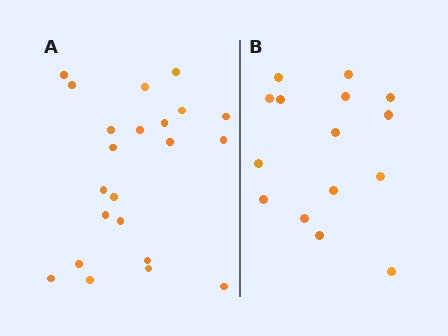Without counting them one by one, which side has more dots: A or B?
Region A (the left region) has more dots.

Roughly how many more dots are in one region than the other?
Region A has roughly 8 or so more dots than region B.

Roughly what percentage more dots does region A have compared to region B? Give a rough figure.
About 45% more.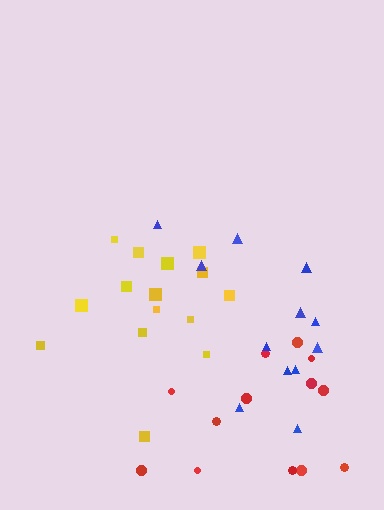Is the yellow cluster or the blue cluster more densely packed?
Yellow.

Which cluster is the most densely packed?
Yellow.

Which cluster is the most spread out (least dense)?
Blue.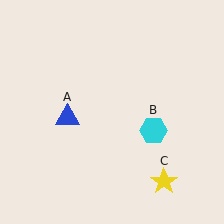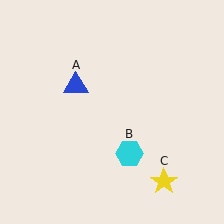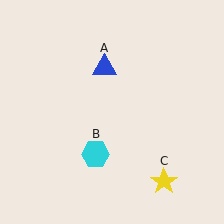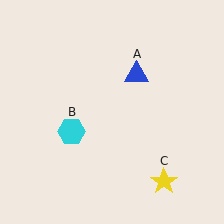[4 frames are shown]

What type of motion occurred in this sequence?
The blue triangle (object A), cyan hexagon (object B) rotated clockwise around the center of the scene.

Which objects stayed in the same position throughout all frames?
Yellow star (object C) remained stationary.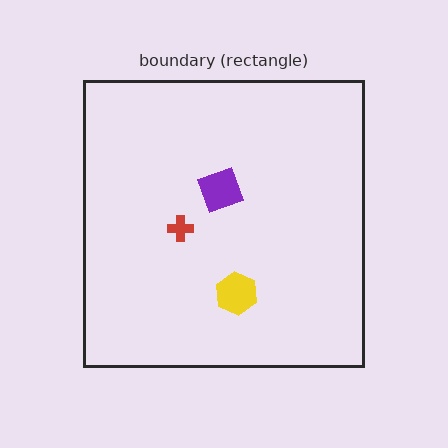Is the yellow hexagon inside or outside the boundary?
Inside.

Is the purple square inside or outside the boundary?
Inside.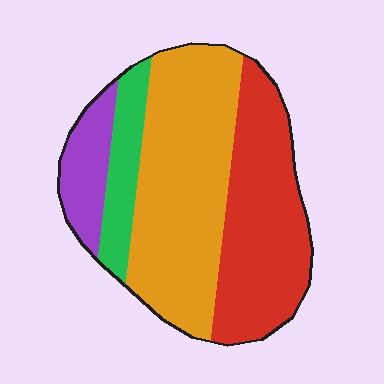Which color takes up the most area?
Orange, at roughly 45%.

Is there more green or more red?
Red.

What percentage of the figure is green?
Green covers about 10% of the figure.